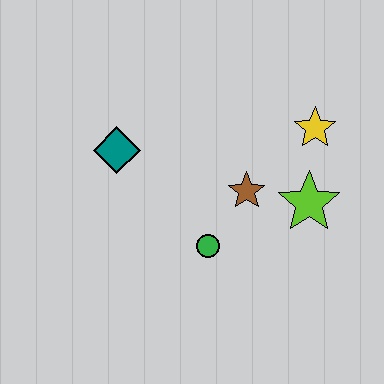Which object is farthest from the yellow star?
The teal diamond is farthest from the yellow star.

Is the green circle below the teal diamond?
Yes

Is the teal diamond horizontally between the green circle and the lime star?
No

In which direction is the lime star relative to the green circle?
The lime star is to the right of the green circle.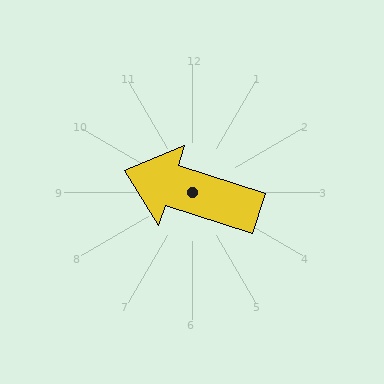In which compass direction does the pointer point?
West.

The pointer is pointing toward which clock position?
Roughly 10 o'clock.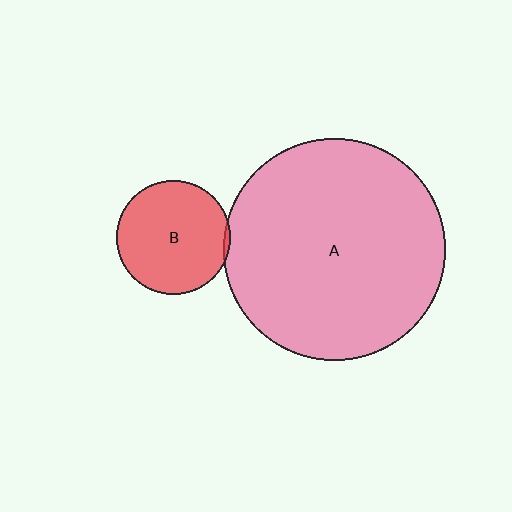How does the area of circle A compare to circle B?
Approximately 3.8 times.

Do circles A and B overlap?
Yes.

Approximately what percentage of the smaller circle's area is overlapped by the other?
Approximately 5%.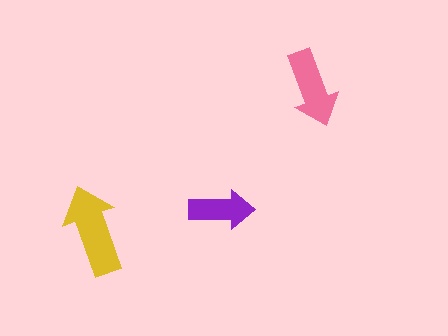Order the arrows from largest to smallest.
the yellow one, the pink one, the purple one.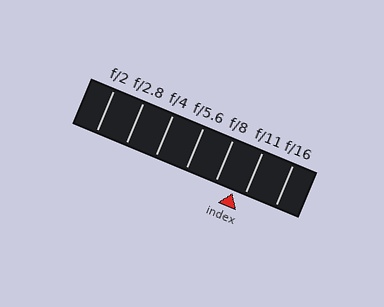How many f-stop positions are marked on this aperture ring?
There are 7 f-stop positions marked.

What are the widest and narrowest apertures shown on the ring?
The widest aperture shown is f/2 and the narrowest is f/16.